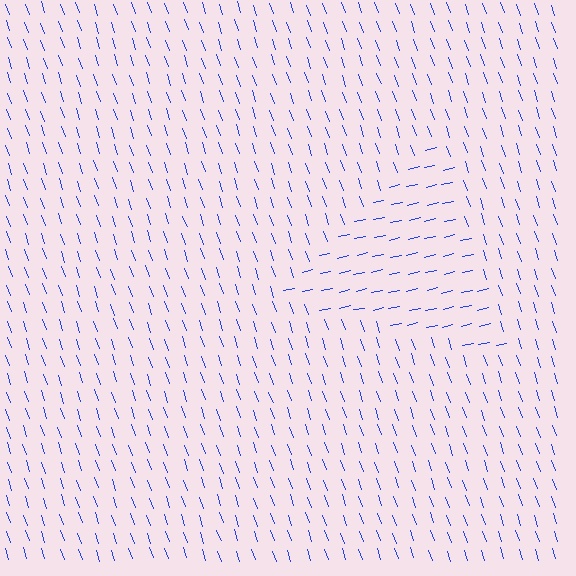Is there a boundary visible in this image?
Yes, there is a texture boundary formed by a change in line orientation.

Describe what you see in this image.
The image is filled with small blue line segments. A triangle region in the image has lines oriented differently from the surrounding lines, creating a visible texture boundary.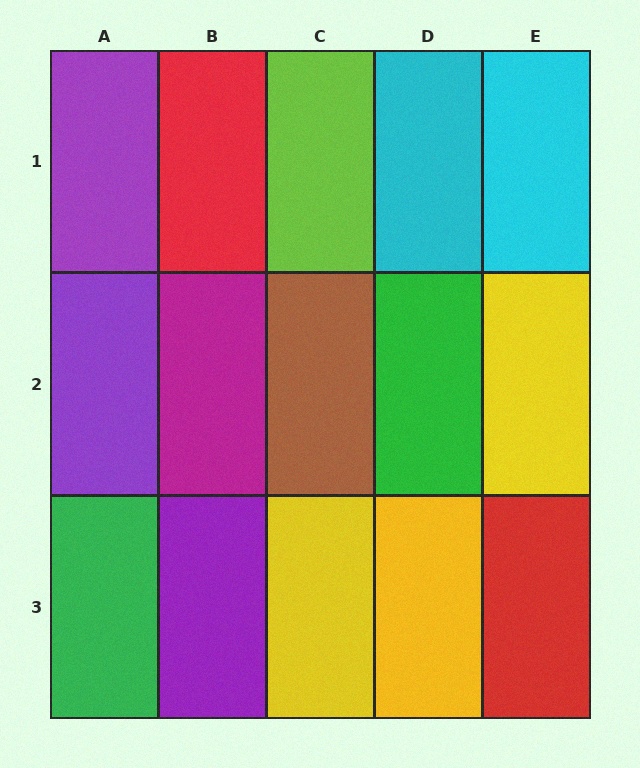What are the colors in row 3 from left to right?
Green, purple, yellow, yellow, red.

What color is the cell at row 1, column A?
Purple.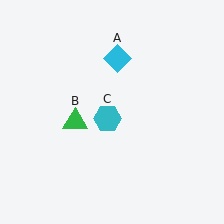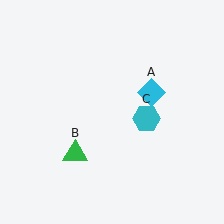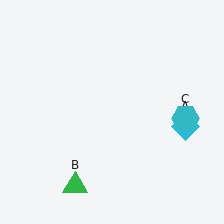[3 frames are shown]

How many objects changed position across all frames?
3 objects changed position: cyan diamond (object A), green triangle (object B), cyan hexagon (object C).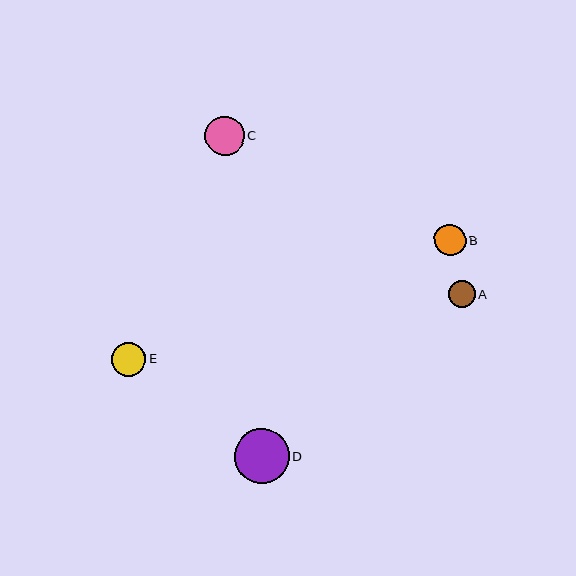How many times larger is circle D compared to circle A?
Circle D is approximately 2.1 times the size of circle A.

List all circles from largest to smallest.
From largest to smallest: D, C, E, B, A.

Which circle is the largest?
Circle D is the largest with a size of approximately 55 pixels.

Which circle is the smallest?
Circle A is the smallest with a size of approximately 27 pixels.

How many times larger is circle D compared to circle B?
Circle D is approximately 1.7 times the size of circle B.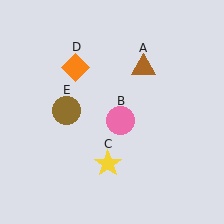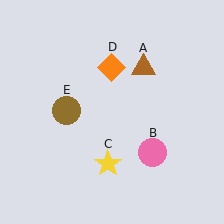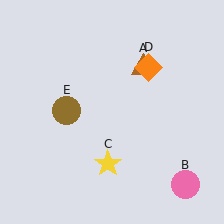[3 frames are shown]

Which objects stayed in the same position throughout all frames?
Brown triangle (object A) and yellow star (object C) and brown circle (object E) remained stationary.